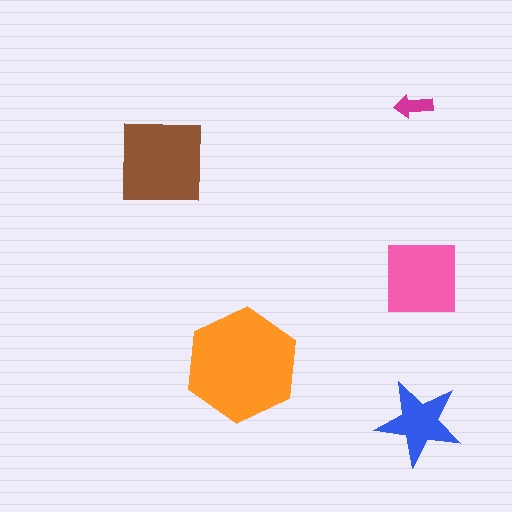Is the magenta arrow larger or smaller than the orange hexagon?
Smaller.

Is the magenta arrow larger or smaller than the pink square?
Smaller.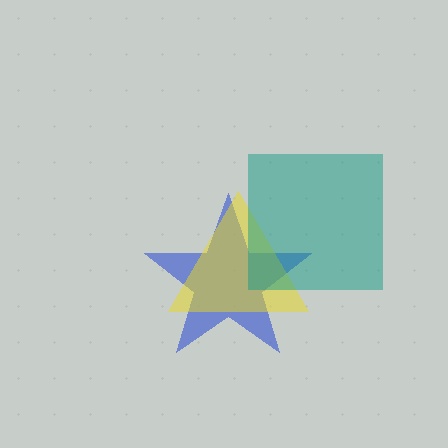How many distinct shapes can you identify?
There are 3 distinct shapes: a blue star, a yellow triangle, a teal square.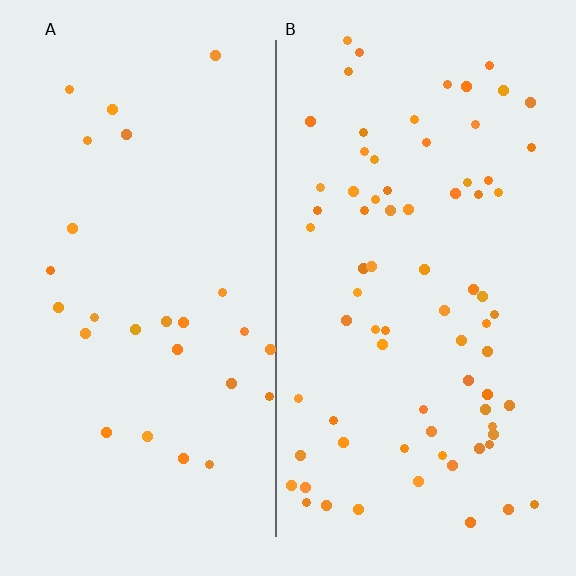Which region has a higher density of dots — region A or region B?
B (the right).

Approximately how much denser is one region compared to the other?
Approximately 2.8× — region B over region A.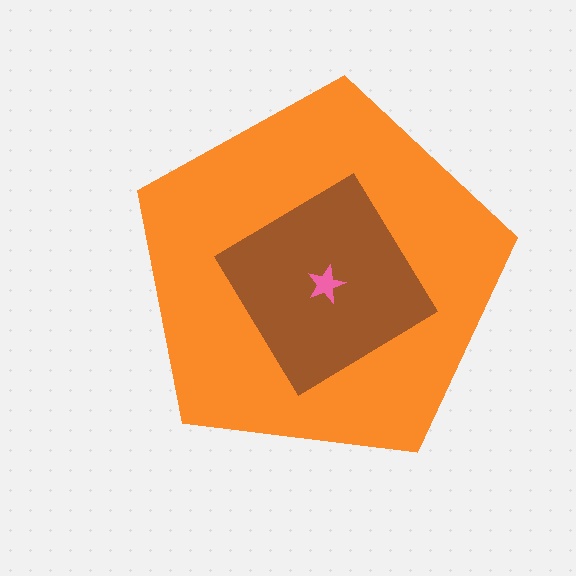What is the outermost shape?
The orange pentagon.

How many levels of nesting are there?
3.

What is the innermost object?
The pink star.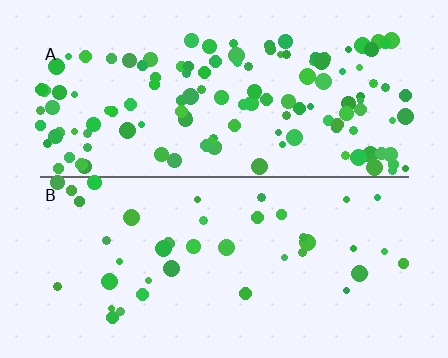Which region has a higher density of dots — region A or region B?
A (the top).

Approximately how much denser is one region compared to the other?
Approximately 3.4× — region A over region B.